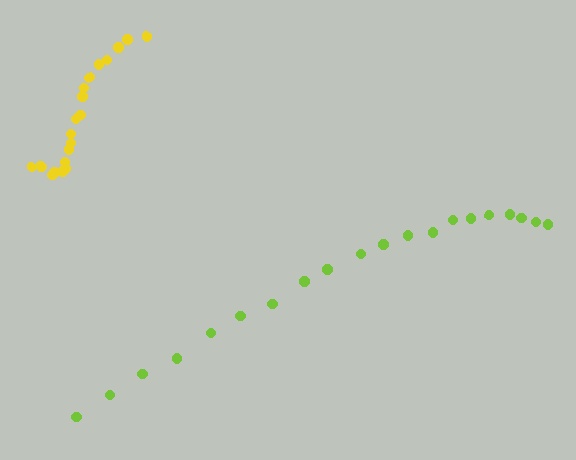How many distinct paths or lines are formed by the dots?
There are 2 distinct paths.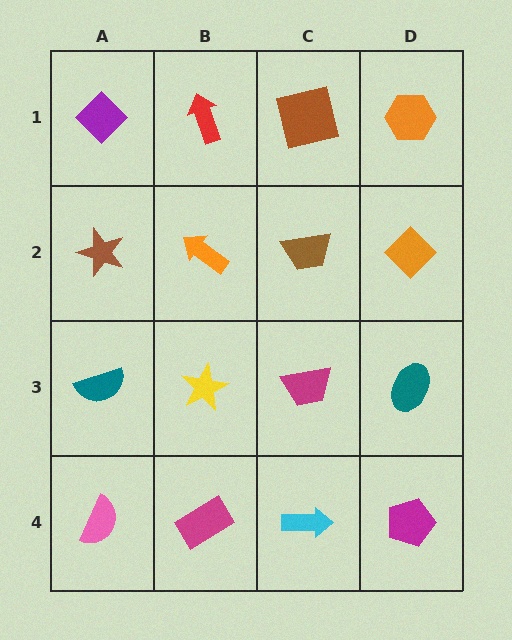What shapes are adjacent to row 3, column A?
A brown star (row 2, column A), a pink semicircle (row 4, column A), a yellow star (row 3, column B).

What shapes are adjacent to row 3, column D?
An orange diamond (row 2, column D), a magenta pentagon (row 4, column D), a magenta trapezoid (row 3, column C).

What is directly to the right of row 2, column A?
An orange arrow.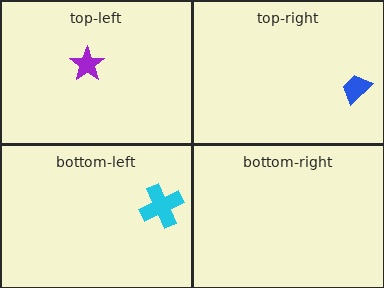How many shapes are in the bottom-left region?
1.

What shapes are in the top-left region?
The purple star.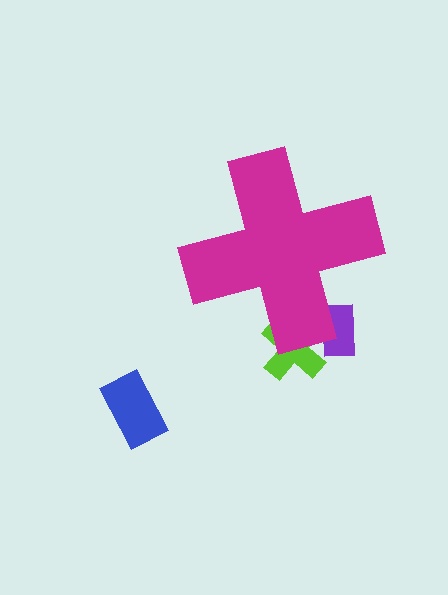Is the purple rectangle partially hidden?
Yes, the purple rectangle is partially hidden behind the magenta cross.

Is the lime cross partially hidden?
Yes, the lime cross is partially hidden behind the magenta cross.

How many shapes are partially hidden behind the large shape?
2 shapes are partially hidden.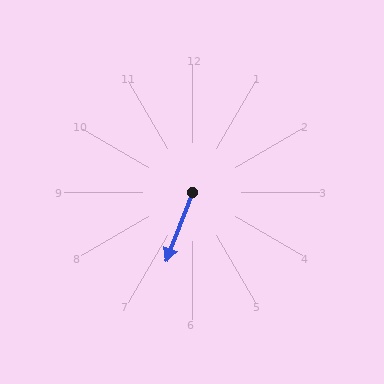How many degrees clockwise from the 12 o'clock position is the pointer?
Approximately 201 degrees.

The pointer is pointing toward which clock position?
Roughly 7 o'clock.